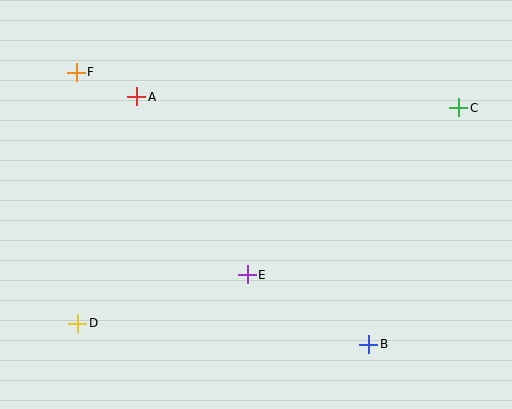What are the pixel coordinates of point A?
Point A is at (137, 97).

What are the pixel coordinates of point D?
Point D is at (78, 323).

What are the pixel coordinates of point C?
Point C is at (459, 108).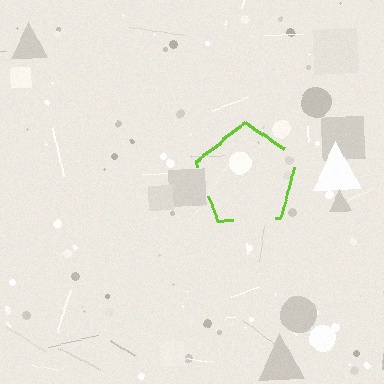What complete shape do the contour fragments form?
The contour fragments form a pentagon.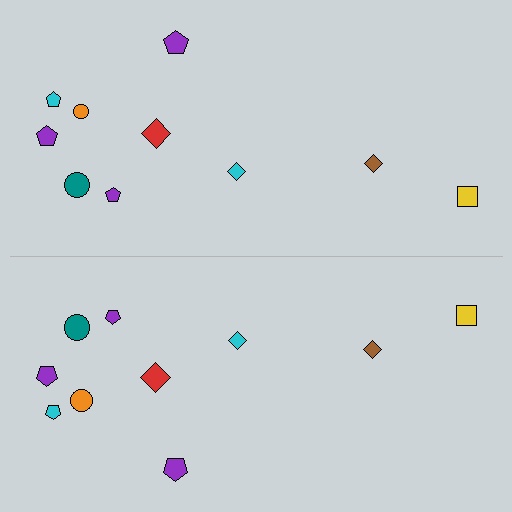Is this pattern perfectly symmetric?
No, the pattern is not perfectly symmetric. The orange circle on the bottom side has a different size than its mirror counterpart.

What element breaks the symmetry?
The orange circle on the bottom side has a different size than its mirror counterpart.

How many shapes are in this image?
There are 20 shapes in this image.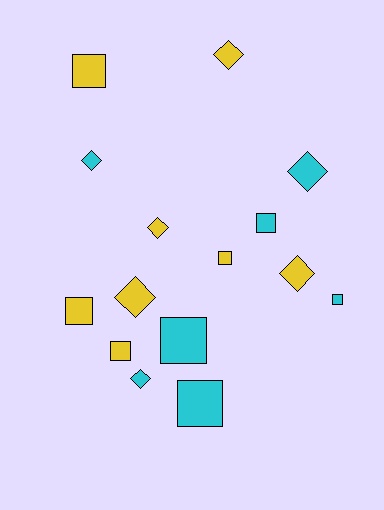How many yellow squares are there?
There are 4 yellow squares.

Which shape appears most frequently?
Square, with 8 objects.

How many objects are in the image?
There are 15 objects.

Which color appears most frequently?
Yellow, with 8 objects.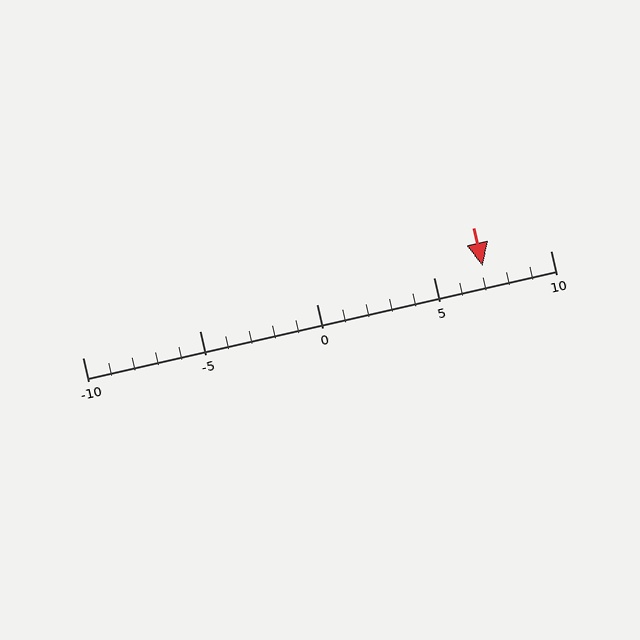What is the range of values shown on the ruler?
The ruler shows values from -10 to 10.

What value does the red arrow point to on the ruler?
The red arrow points to approximately 7.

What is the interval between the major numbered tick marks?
The major tick marks are spaced 5 units apart.